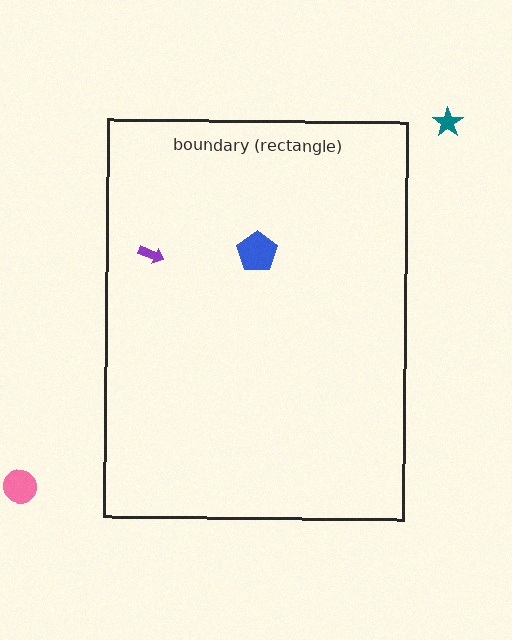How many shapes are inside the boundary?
2 inside, 2 outside.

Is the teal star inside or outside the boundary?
Outside.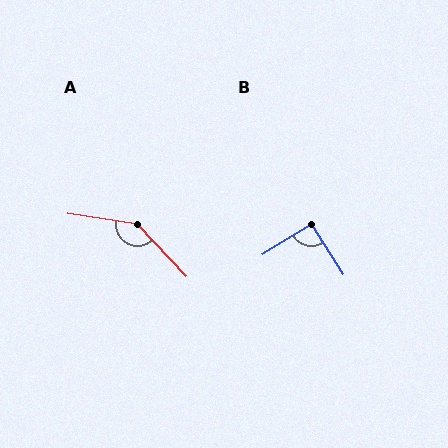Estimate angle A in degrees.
Approximately 142 degrees.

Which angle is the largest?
A, at approximately 142 degrees.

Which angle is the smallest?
B, at approximately 90 degrees.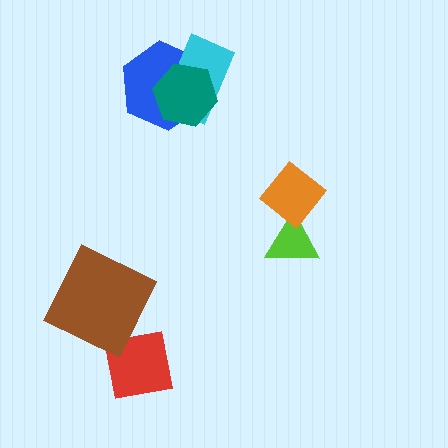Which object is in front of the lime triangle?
The orange diamond is in front of the lime triangle.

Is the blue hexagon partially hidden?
Yes, it is partially covered by another shape.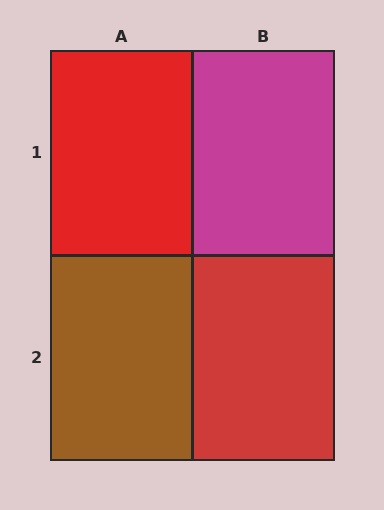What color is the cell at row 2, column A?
Brown.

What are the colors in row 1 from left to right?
Red, magenta.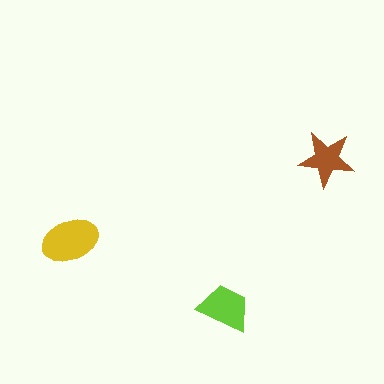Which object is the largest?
The yellow ellipse.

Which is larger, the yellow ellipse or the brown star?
The yellow ellipse.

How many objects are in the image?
There are 3 objects in the image.